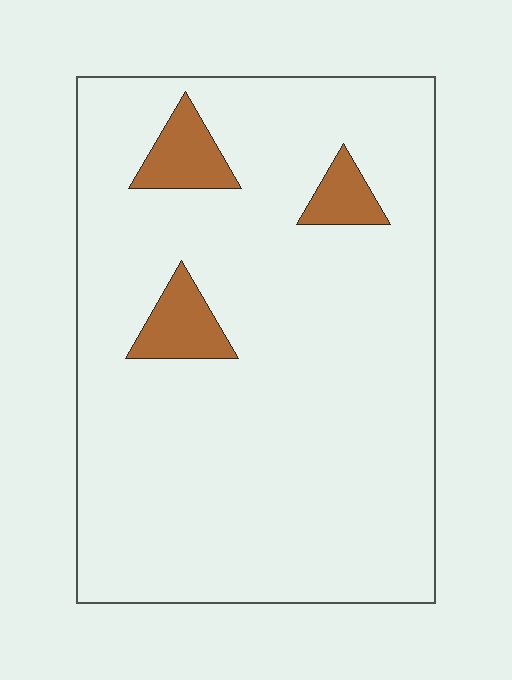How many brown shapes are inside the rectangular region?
3.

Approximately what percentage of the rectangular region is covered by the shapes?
Approximately 10%.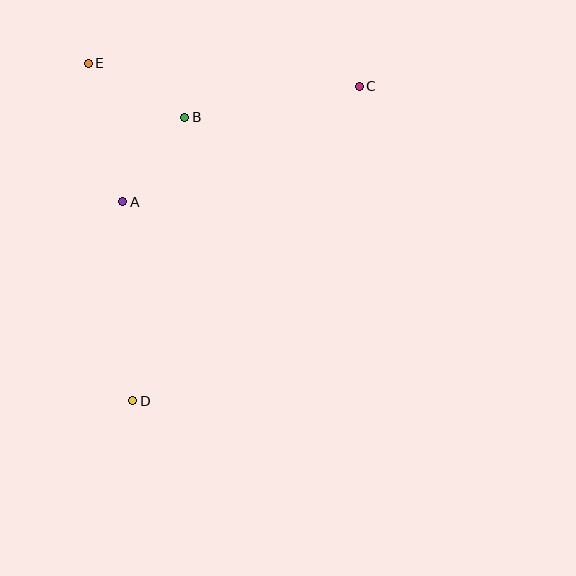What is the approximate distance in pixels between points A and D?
The distance between A and D is approximately 199 pixels.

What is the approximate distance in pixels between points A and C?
The distance between A and C is approximately 263 pixels.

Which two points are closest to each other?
Points A and B are closest to each other.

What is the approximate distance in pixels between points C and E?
The distance between C and E is approximately 272 pixels.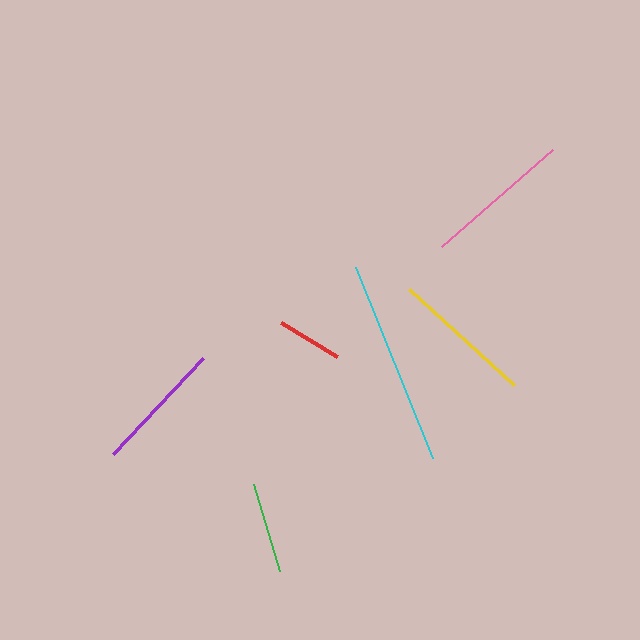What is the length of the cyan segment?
The cyan segment is approximately 206 pixels long.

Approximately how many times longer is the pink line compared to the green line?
The pink line is approximately 1.6 times the length of the green line.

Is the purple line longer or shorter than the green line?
The purple line is longer than the green line.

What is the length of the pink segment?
The pink segment is approximately 148 pixels long.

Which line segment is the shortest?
The red line is the shortest at approximately 66 pixels.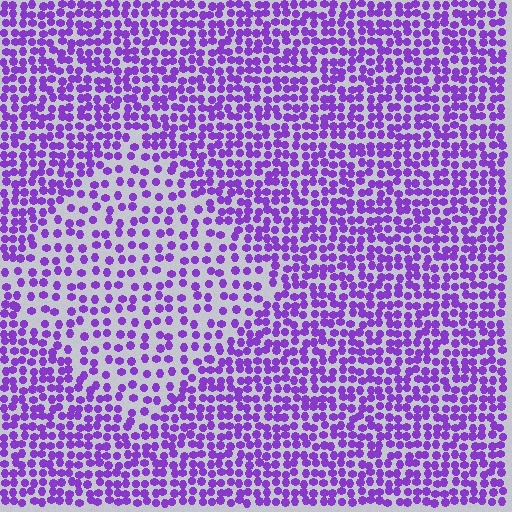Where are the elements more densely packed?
The elements are more densely packed outside the diamond boundary.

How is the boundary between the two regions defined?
The boundary is defined by a change in element density (approximately 1.8x ratio). All elements are the same color, size, and shape.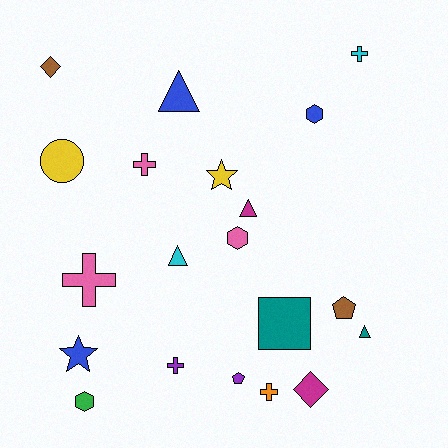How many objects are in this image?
There are 20 objects.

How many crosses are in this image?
There are 5 crosses.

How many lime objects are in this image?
There are no lime objects.